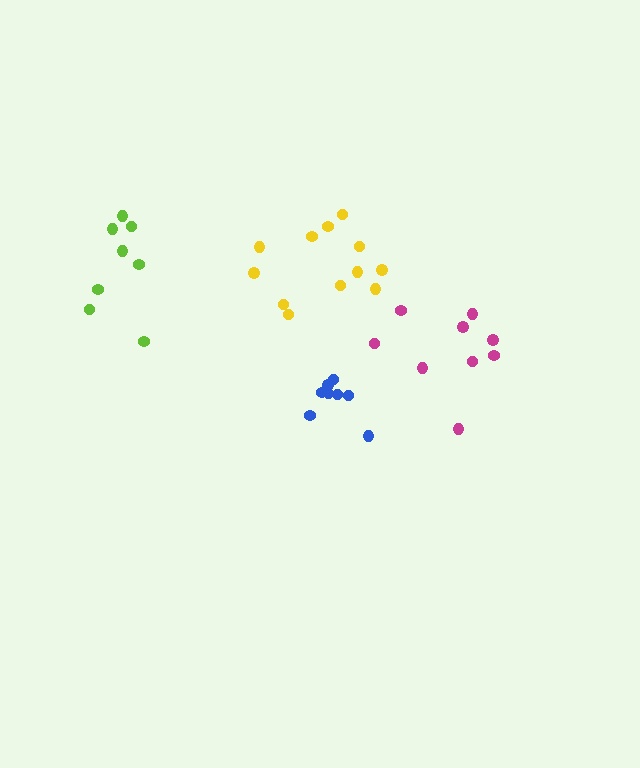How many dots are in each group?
Group 1: 12 dots, Group 2: 8 dots, Group 3: 8 dots, Group 4: 9 dots (37 total).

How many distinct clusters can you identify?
There are 4 distinct clusters.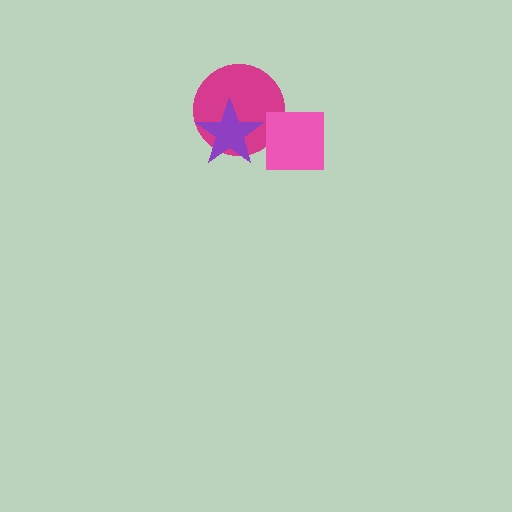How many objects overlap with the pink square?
1 object overlaps with the pink square.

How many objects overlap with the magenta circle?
2 objects overlap with the magenta circle.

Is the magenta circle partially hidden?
Yes, it is partially covered by another shape.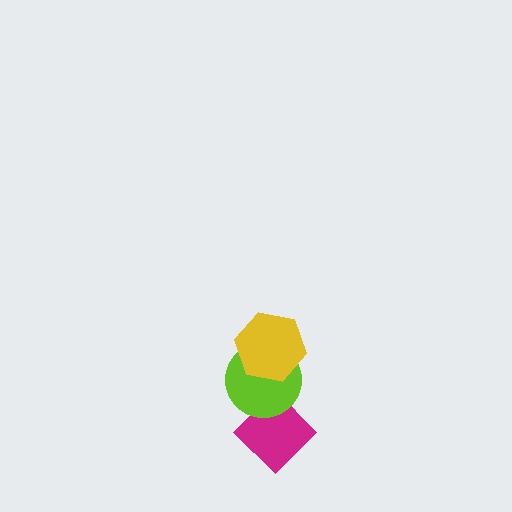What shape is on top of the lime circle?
The yellow hexagon is on top of the lime circle.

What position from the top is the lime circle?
The lime circle is 2nd from the top.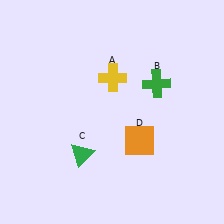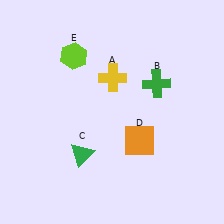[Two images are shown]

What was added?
A lime hexagon (E) was added in Image 2.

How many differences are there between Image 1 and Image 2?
There is 1 difference between the two images.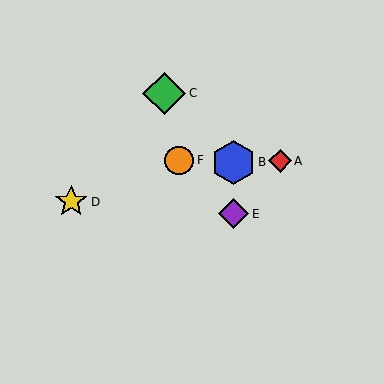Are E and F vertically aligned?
No, E is at x≈234 and F is at x≈179.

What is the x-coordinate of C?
Object C is at x≈164.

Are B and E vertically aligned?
Yes, both are at x≈234.